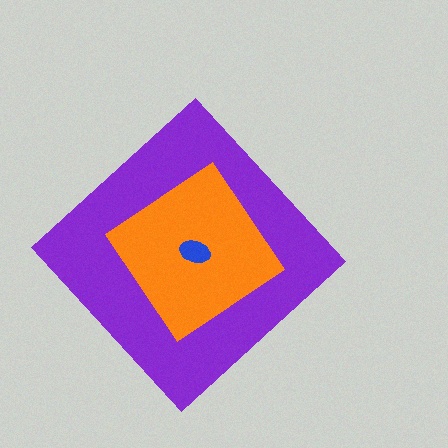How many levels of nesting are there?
3.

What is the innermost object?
The blue ellipse.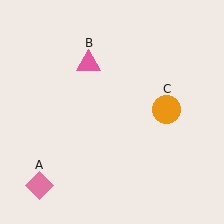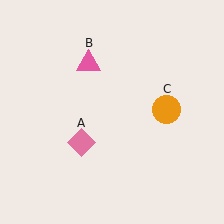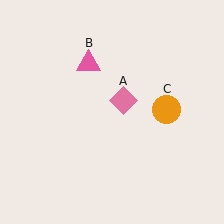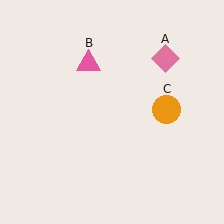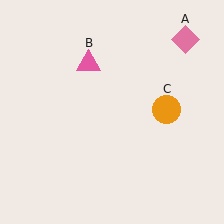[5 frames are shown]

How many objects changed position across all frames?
1 object changed position: pink diamond (object A).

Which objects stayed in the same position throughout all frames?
Pink triangle (object B) and orange circle (object C) remained stationary.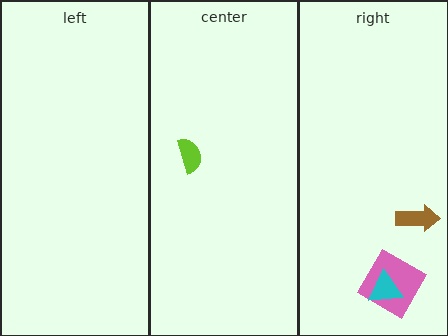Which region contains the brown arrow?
The right region.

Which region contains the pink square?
The right region.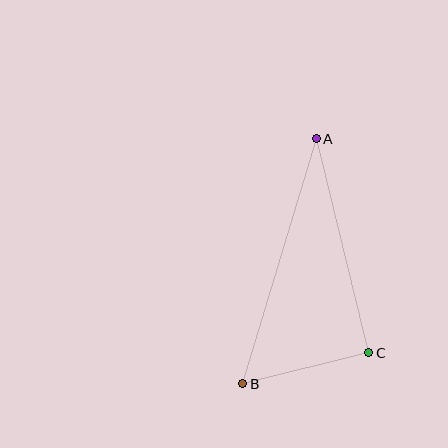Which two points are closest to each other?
Points B and C are closest to each other.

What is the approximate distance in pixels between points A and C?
The distance between A and C is approximately 220 pixels.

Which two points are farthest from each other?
Points A and B are farthest from each other.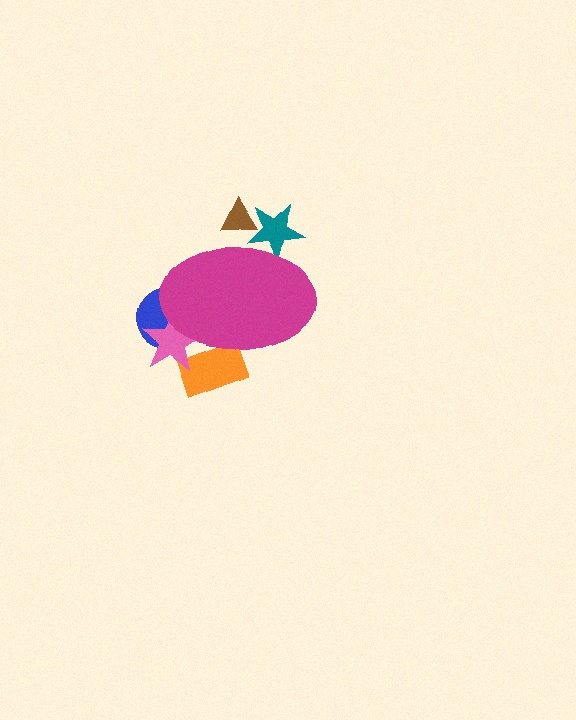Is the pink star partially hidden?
Yes, the pink star is partially hidden behind the magenta ellipse.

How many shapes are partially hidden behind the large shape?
5 shapes are partially hidden.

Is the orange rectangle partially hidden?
Yes, the orange rectangle is partially hidden behind the magenta ellipse.